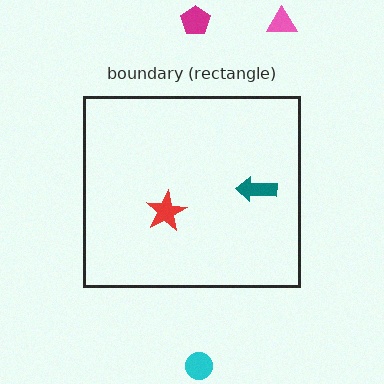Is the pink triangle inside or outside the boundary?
Outside.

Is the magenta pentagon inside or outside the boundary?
Outside.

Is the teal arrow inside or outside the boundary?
Inside.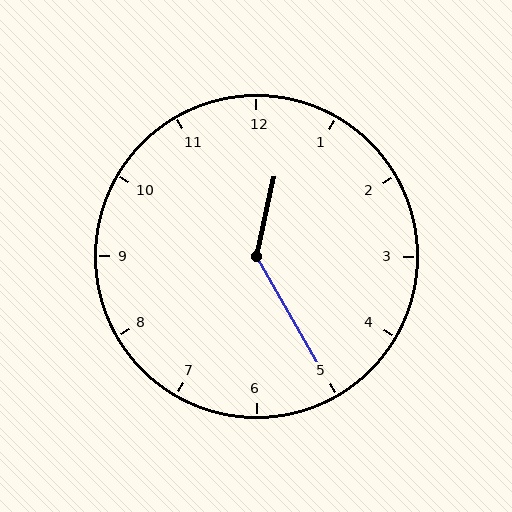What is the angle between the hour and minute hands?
Approximately 138 degrees.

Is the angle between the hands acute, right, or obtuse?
It is obtuse.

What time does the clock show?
12:25.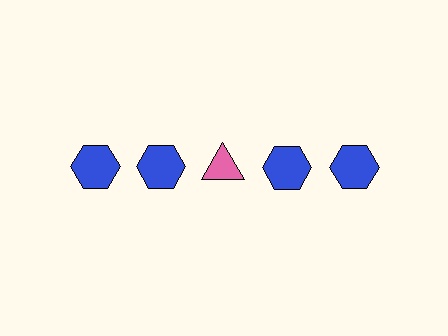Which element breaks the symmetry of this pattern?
The pink triangle in the top row, center column breaks the symmetry. All other shapes are blue hexagons.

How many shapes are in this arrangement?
There are 5 shapes arranged in a grid pattern.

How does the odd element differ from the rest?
It differs in both color (pink instead of blue) and shape (triangle instead of hexagon).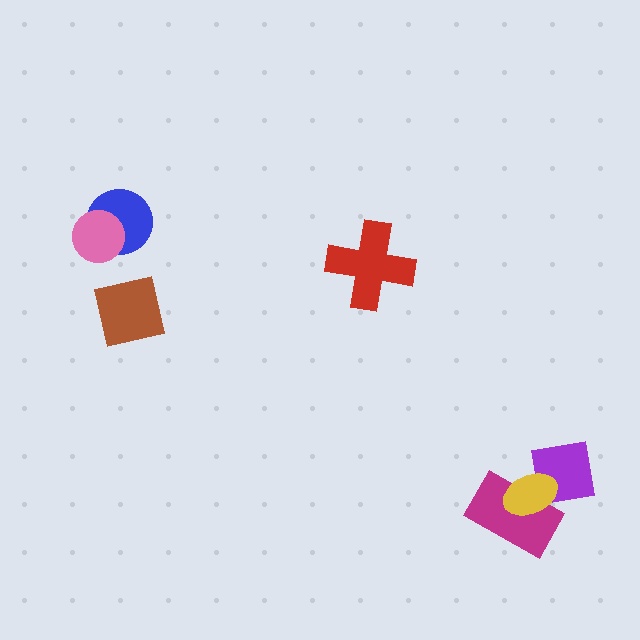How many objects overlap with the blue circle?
1 object overlaps with the blue circle.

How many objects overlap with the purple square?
2 objects overlap with the purple square.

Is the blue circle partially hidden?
Yes, it is partially covered by another shape.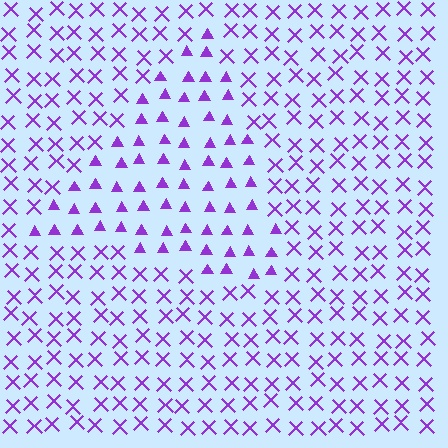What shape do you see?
I see a triangle.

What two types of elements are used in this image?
The image uses triangles inside the triangle region and X marks outside it.